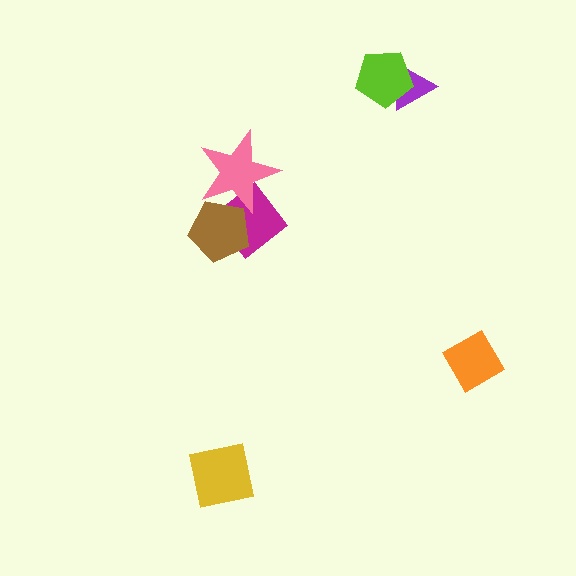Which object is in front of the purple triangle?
The lime pentagon is in front of the purple triangle.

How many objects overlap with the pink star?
2 objects overlap with the pink star.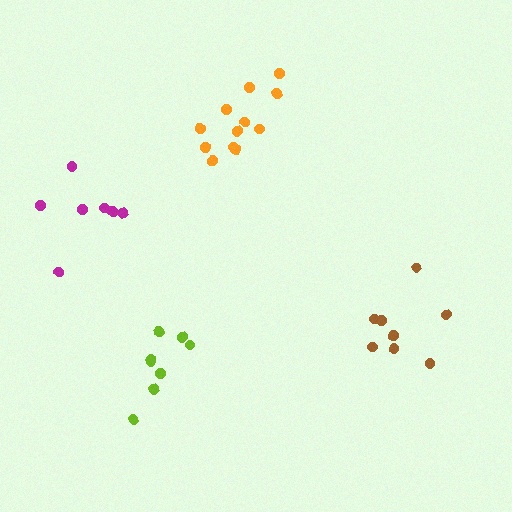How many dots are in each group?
Group 1: 12 dots, Group 2: 8 dots, Group 3: 8 dots, Group 4: 7 dots (35 total).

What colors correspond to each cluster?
The clusters are colored: orange, brown, lime, magenta.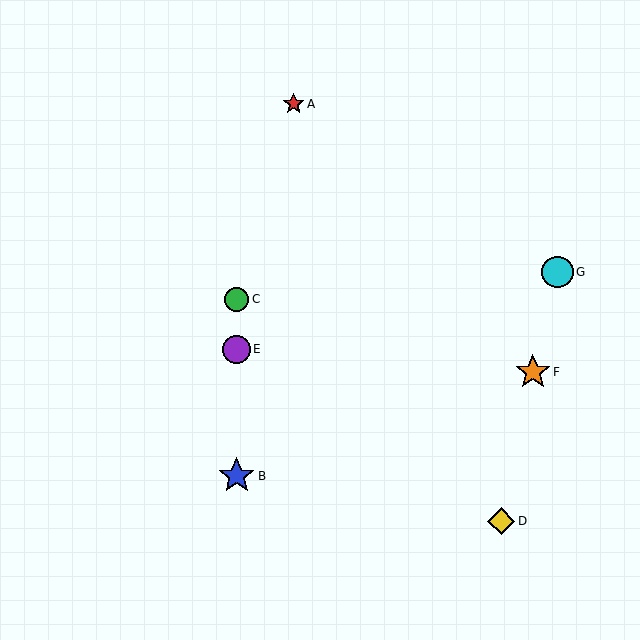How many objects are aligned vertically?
3 objects (B, C, E) are aligned vertically.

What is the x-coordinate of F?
Object F is at x≈533.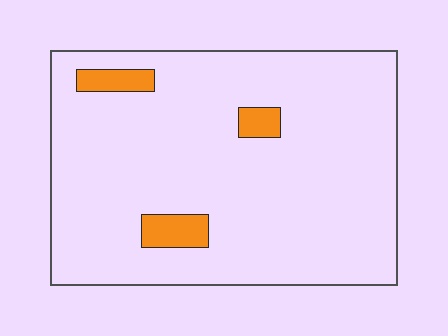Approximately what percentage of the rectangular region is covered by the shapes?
Approximately 5%.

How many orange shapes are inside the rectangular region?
3.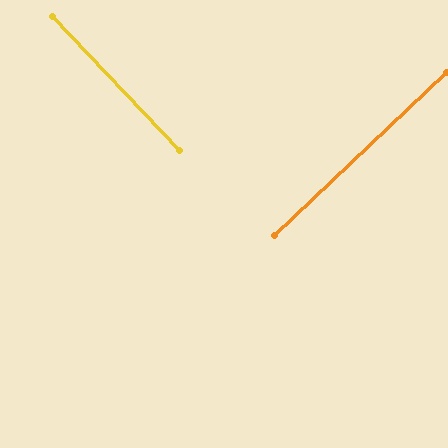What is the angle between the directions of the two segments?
Approximately 90 degrees.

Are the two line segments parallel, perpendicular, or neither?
Perpendicular — they meet at approximately 90°.